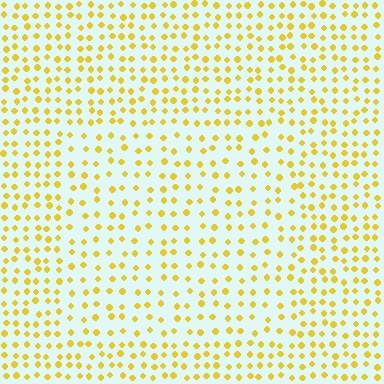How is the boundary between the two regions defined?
The boundary is defined by a change in element density (approximately 1.5x ratio). All elements are the same color, size, and shape.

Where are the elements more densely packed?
The elements are more densely packed outside the rectangle boundary.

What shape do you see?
I see a rectangle.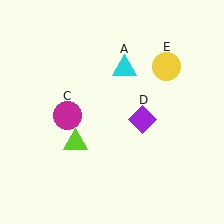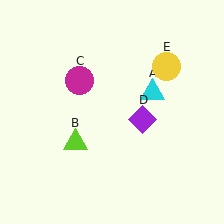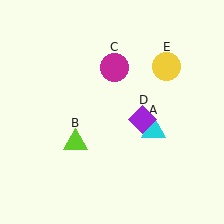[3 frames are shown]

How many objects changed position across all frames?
2 objects changed position: cyan triangle (object A), magenta circle (object C).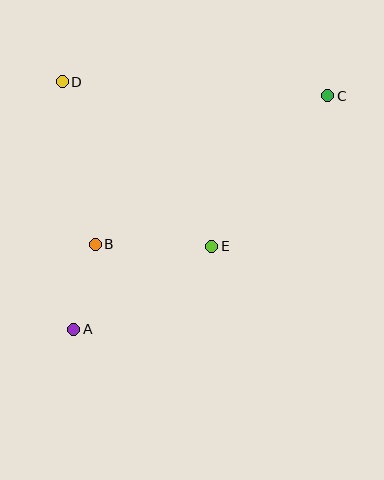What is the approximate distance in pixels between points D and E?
The distance between D and E is approximately 222 pixels.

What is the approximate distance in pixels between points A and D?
The distance between A and D is approximately 248 pixels.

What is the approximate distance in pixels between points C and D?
The distance between C and D is approximately 266 pixels.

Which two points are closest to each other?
Points A and B are closest to each other.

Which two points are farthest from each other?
Points A and C are farthest from each other.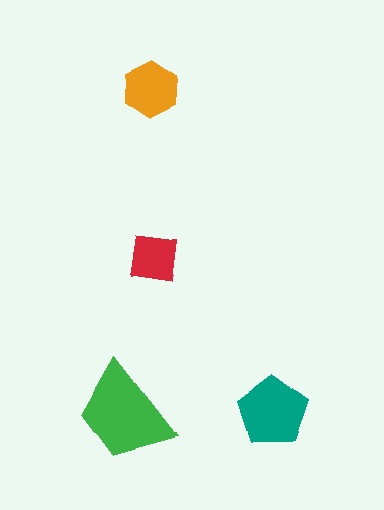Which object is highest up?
The orange hexagon is topmost.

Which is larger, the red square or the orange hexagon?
The orange hexagon.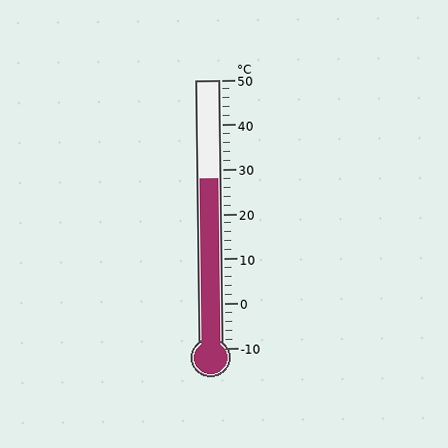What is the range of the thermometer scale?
The thermometer scale ranges from -10°C to 50°C.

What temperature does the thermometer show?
The thermometer shows approximately 28°C.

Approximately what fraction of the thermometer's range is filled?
The thermometer is filled to approximately 65% of its range.